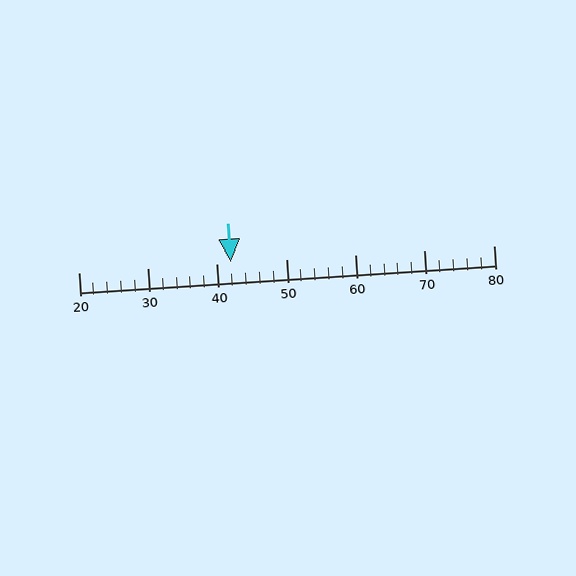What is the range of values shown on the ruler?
The ruler shows values from 20 to 80.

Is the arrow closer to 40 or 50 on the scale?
The arrow is closer to 40.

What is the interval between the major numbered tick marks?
The major tick marks are spaced 10 units apart.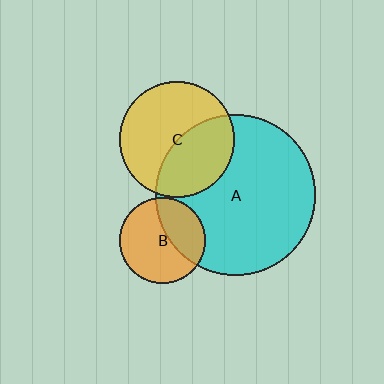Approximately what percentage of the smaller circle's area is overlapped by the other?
Approximately 40%.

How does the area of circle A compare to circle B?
Approximately 3.5 times.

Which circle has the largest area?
Circle A (cyan).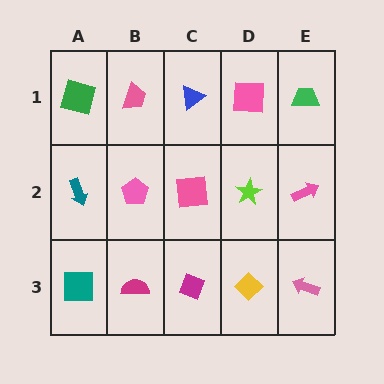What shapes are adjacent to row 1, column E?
A pink arrow (row 2, column E), a pink square (row 1, column D).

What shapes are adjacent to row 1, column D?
A lime star (row 2, column D), a blue triangle (row 1, column C), a green trapezoid (row 1, column E).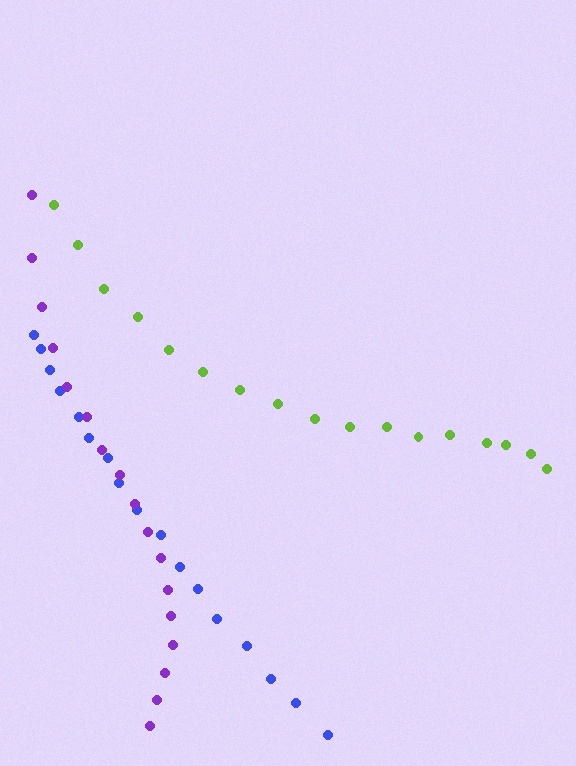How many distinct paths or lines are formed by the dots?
There are 3 distinct paths.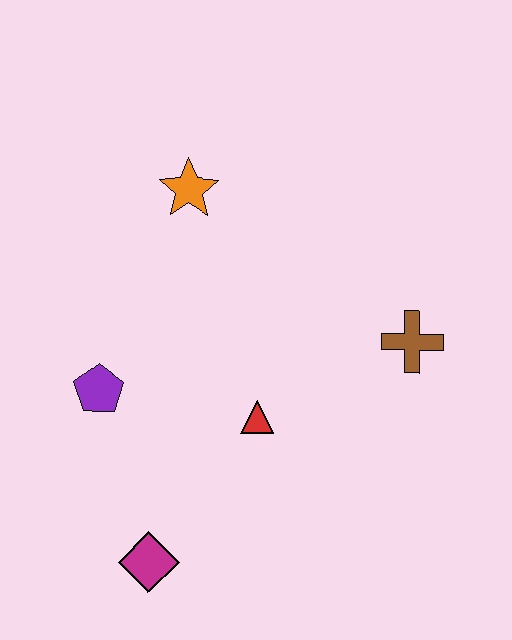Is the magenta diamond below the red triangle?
Yes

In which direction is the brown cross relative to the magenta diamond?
The brown cross is to the right of the magenta diamond.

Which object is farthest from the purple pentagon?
The brown cross is farthest from the purple pentagon.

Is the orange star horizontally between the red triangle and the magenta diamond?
Yes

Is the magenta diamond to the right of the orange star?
No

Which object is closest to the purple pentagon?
The red triangle is closest to the purple pentagon.